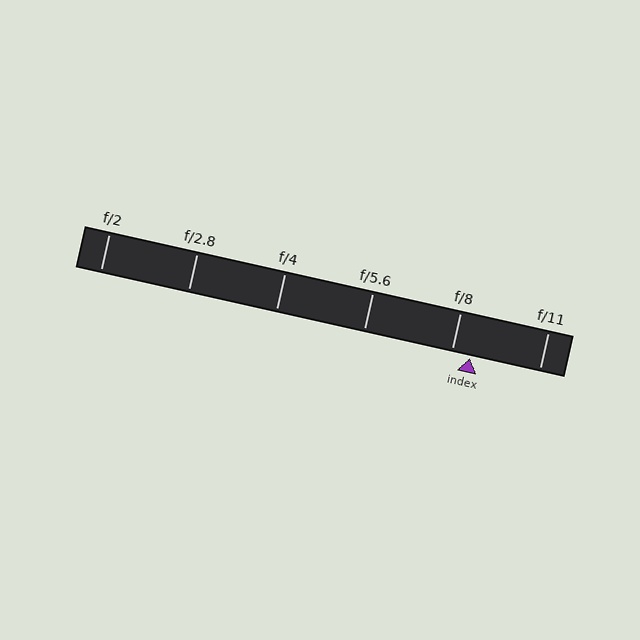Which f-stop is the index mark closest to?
The index mark is closest to f/8.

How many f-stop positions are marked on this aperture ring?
There are 6 f-stop positions marked.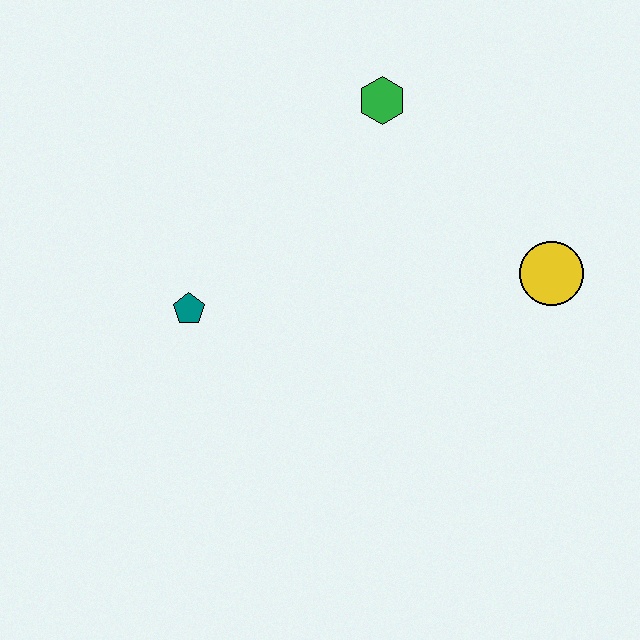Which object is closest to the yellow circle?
The green hexagon is closest to the yellow circle.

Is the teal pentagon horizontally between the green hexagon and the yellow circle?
No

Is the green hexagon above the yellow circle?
Yes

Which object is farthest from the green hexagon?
The teal pentagon is farthest from the green hexagon.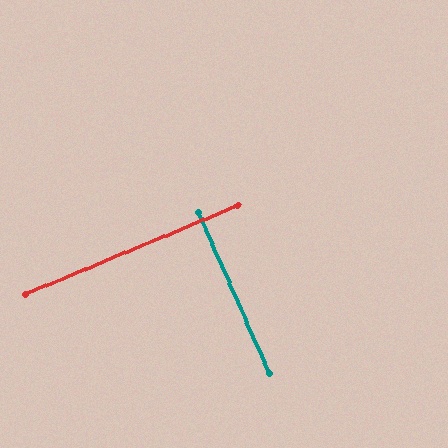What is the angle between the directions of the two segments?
Approximately 89 degrees.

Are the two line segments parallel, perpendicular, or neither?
Perpendicular — they meet at approximately 89°.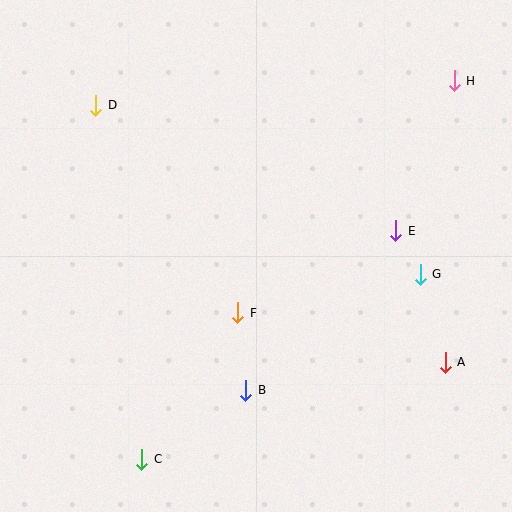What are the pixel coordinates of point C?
Point C is at (142, 459).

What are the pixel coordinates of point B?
Point B is at (246, 390).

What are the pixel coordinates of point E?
Point E is at (396, 231).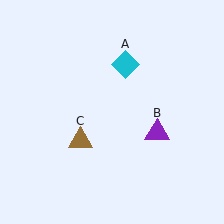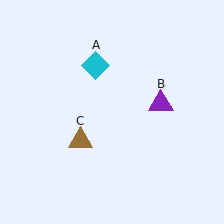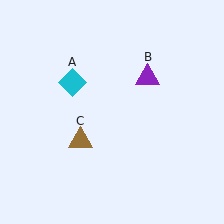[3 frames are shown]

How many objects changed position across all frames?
2 objects changed position: cyan diamond (object A), purple triangle (object B).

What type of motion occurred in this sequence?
The cyan diamond (object A), purple triangle (object B) rotated counterclockwise around the center of the scene.